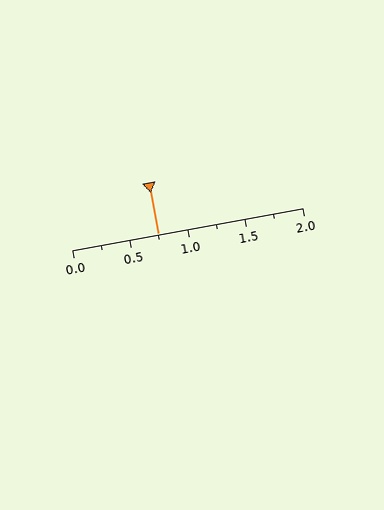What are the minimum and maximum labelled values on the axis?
The axis runs from 0.0 to 2.0.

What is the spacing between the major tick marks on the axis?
The major ticks are spaced 0.5 apart.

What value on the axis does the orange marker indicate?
The marker indicates approximately 0.75.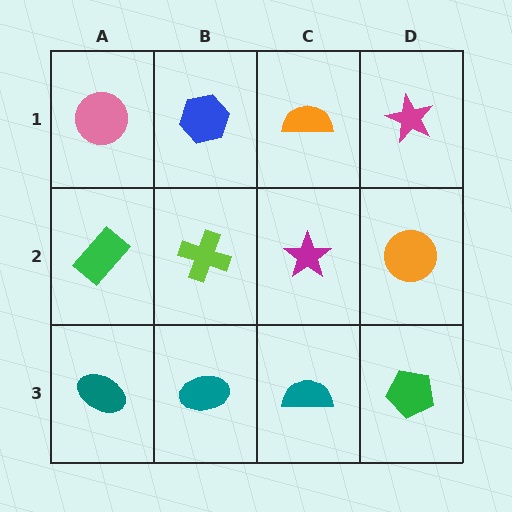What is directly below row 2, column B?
A teal ellipse.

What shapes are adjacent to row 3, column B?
A lime cross (row 2, column B), a teal ellipse (row 3, column A), a teal semicircle (row 3, column C).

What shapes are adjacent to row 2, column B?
A blue hexagon (row 1, column B), a teal ellipse (row 3, column B), a green rectangle (row 2, column A), a magenta star (row 2, column C).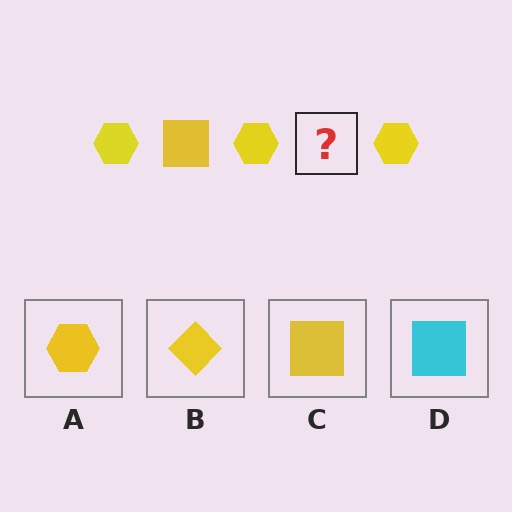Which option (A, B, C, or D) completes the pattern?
C.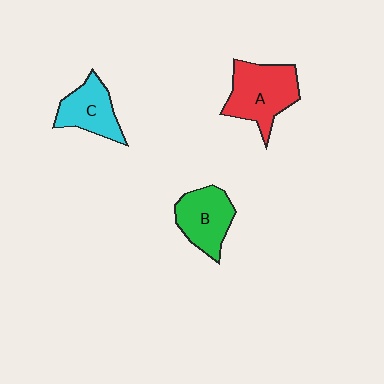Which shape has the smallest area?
Shape C (cyan).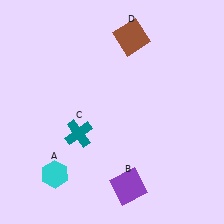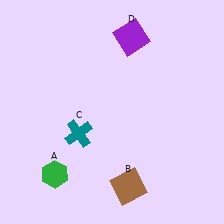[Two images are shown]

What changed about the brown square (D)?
In Image 1, D is brown. In Image 2, it changed to purple.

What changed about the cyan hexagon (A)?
In Image 1, A is cyan. In Image 2, it changed to green.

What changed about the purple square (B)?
In Image 1, B is purple. In Image 2, it changed to brown.